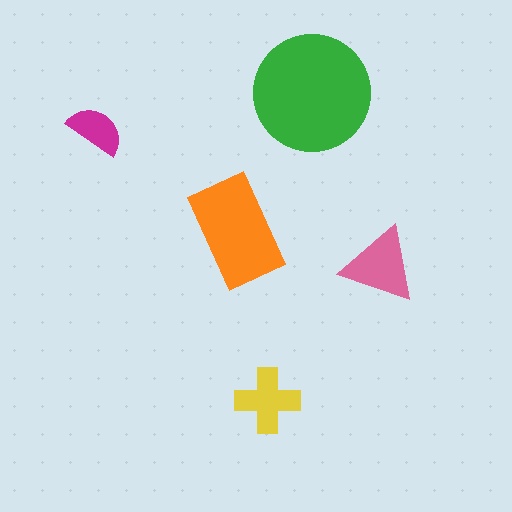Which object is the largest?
The green circle.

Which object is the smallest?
The magenta semicircle.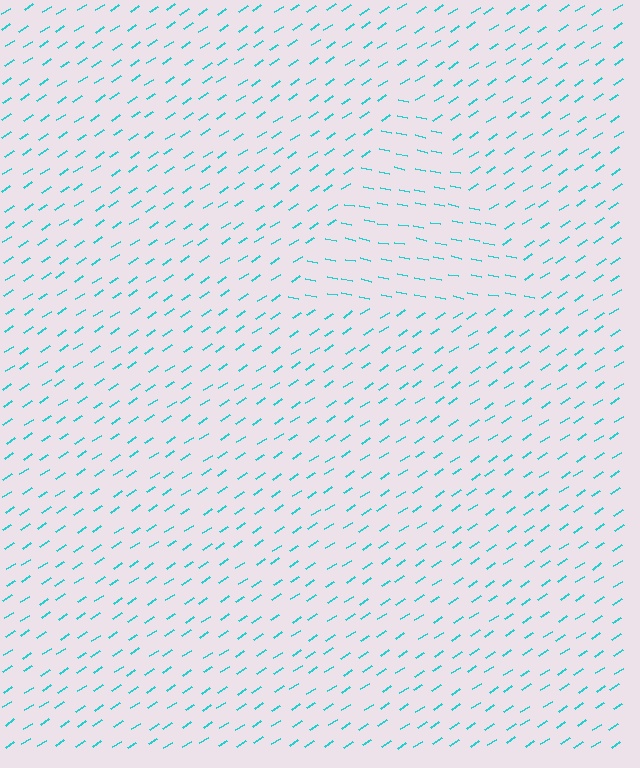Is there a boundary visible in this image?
Yes, there is a texture boundary formed by a change in line orientation.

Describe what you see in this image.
The image is filled with small cyan line segments. A triangle region in the image has lines oriented differently from the surrounding lines, creating a visible texture boundary.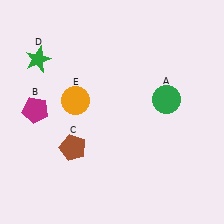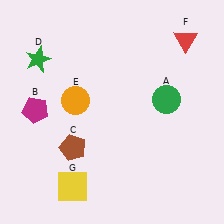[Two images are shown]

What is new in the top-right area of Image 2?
A red triangle (F) was added in the top-right area of Image 2.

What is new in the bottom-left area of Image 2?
A yellow square (G) was added in the bottom-left area of Image 2.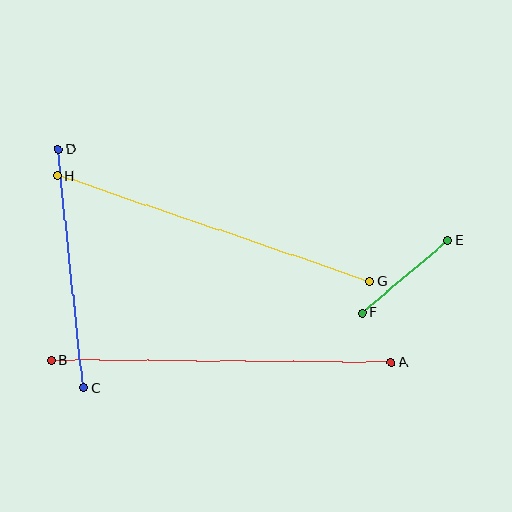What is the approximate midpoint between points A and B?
The midpoint is at approximately (221, 361) pixels.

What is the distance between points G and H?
The distance is approximately 331 pixels.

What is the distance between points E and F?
The distance is approximately 112 pixels.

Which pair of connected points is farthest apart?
Points A and B are farthest apart.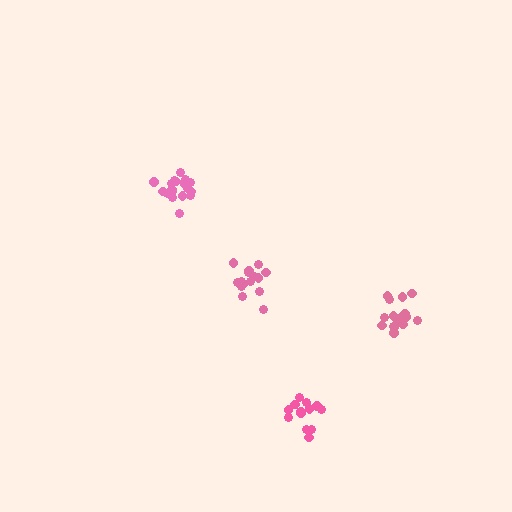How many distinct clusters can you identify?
There are 4 distinct clusters.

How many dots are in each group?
Group 1: 17 dots, Group 2: 15 dots, Group 3: 15 dots, Group 4: 19 dots (66 total).